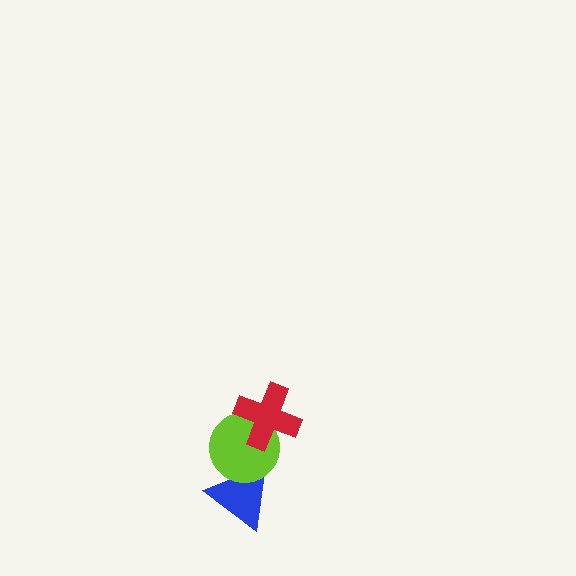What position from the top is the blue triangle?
The blue triangle is 3rd from the top.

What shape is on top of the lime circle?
The red cross is on top of the lime circle.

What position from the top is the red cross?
The red cross is 1st from the top.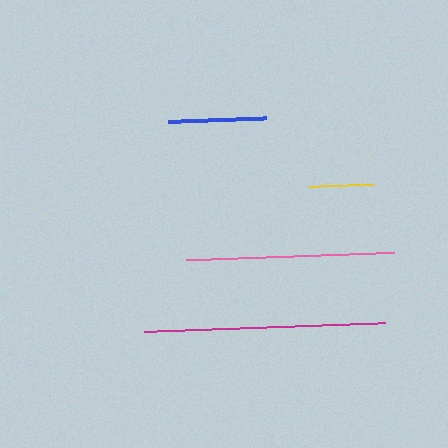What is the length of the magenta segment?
The magenta segment is approximately 241 pixels long.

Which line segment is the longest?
The magenta line is the longest at approximately 241 pixels.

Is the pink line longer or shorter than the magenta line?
The magenta line is longer than the pink line.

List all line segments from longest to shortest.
From longest to shortest: magenta, pink, blue, yellow.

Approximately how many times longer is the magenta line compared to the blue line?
The magenta line is approximately 2.4 times the length of the blue line.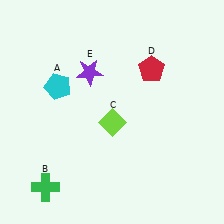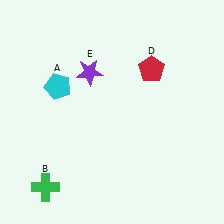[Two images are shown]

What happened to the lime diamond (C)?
The lime diamond (C) was removed in Image 2. It was in the bottom-right area of Image 1.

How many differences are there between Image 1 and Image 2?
There is 1 difference between the two images.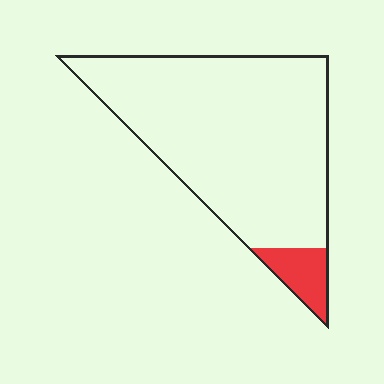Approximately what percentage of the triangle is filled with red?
Approximately 10%.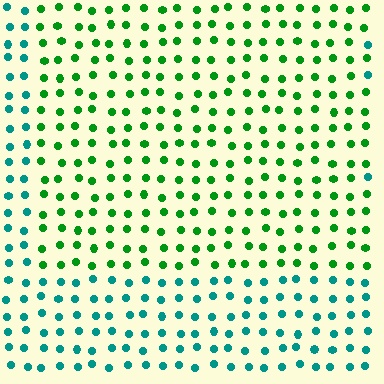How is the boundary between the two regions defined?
The boundary is defined purely by a slight shift in hue (about 48 degrees). Spacing, size, and orientation are identical on both sides.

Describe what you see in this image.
The image is filled with small teal elements in a uniform arrangement. A rectangle-shaped region is visible where the elements are tinted to a slightly different hue, forming a subtle color boundary.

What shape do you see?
I see a rectangle.